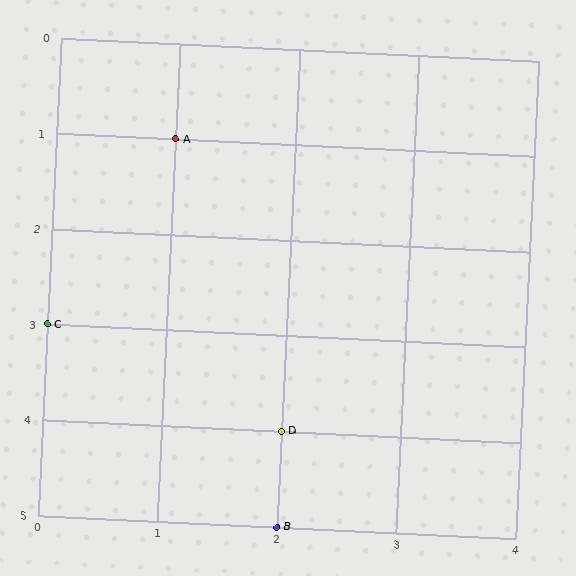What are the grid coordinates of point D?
Point D is at grid coordinates (2, 4).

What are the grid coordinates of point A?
Point A is at grid coordinates (1, 1).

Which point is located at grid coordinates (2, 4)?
Point D is at (2, 4).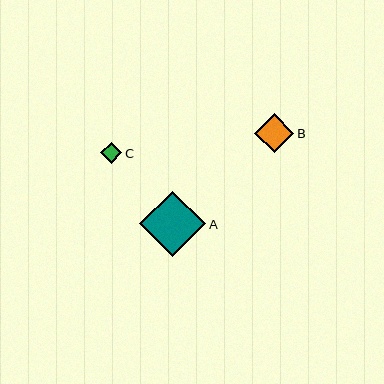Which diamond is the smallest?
Diamond C is the smallest with a size of approximately 21 pixels.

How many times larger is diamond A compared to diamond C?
Diamond A is approximately 3.1 times the size of diamond C.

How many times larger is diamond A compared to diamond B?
Diamond A is approximately 1.7 times the size of diamond B.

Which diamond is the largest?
Diamond A is the largest with a size of approximately 66 pixels.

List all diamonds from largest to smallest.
From largest to smallest: A, B, C.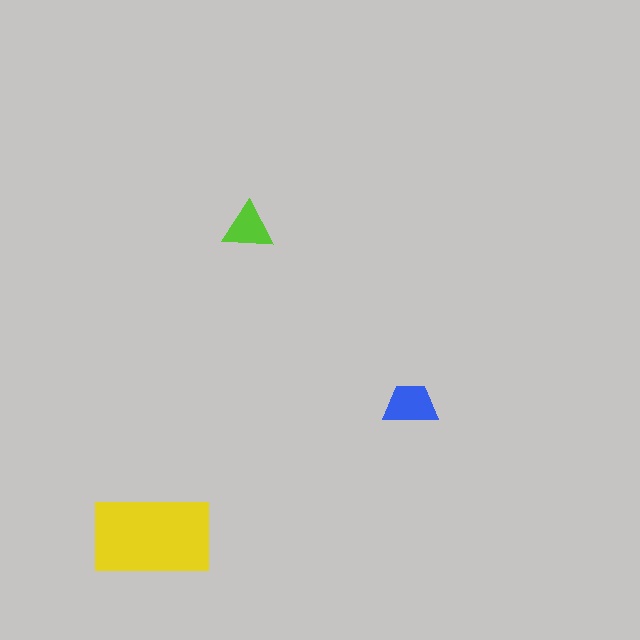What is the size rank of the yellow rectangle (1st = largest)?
1st.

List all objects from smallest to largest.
The lime triangle, the blue trapezoid, the yellow rectangle.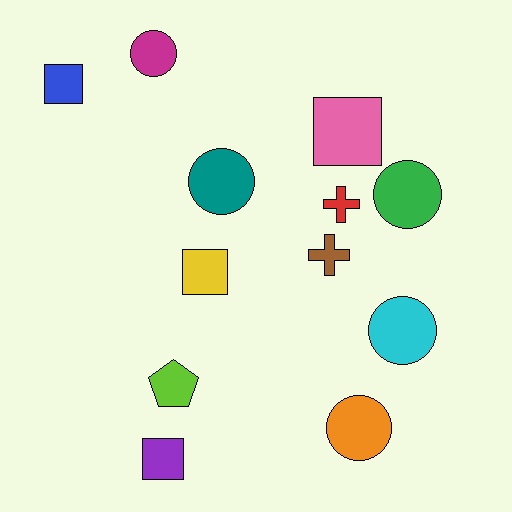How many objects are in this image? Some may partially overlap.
There are 12 objects.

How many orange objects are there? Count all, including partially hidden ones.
There is 1 orange object.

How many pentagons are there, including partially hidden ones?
There is 1 pentagon.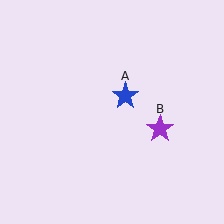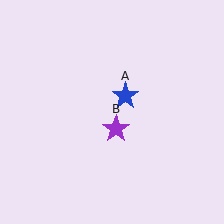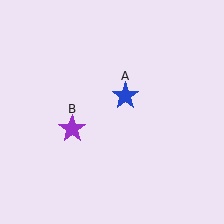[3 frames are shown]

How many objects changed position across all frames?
1 object changed position: purple star (object B).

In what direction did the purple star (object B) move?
The purple star (object B) moved left.